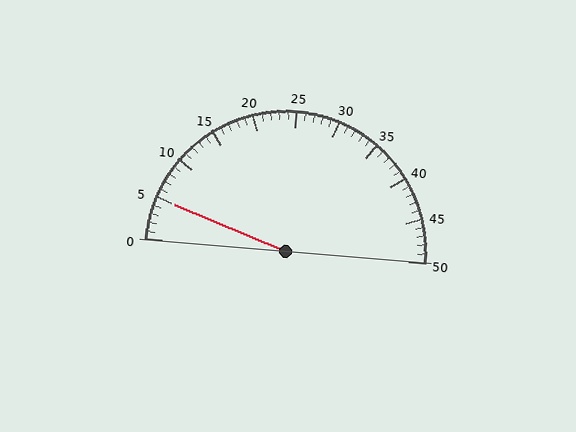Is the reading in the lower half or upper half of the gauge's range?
The reading is in the lower half of the range (0 to 50).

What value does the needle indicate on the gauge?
The needle indicates approximately 5.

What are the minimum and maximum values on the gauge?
The gauge ranges from 0 to 50.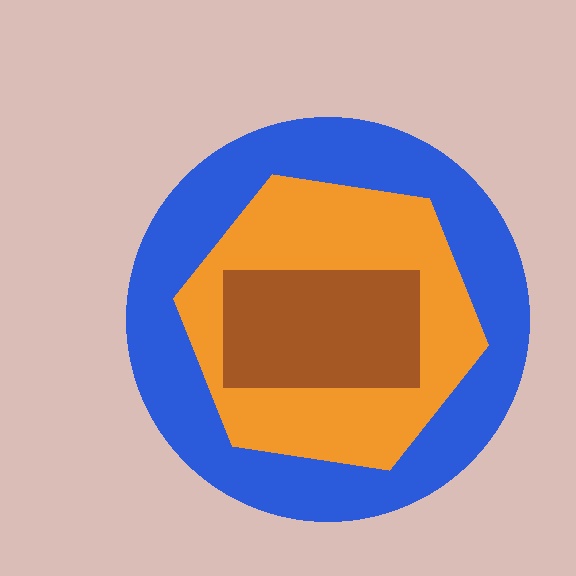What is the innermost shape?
The brown rectangle.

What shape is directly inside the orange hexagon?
The brown rectangle.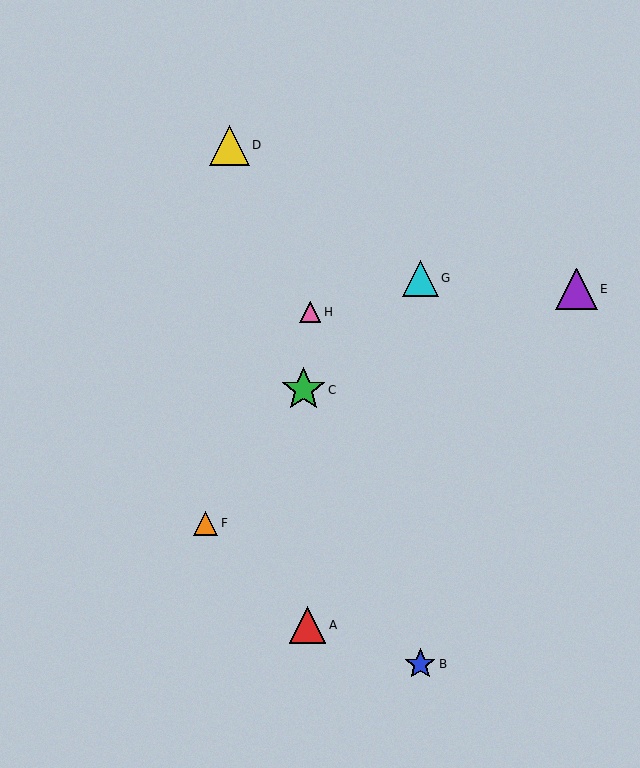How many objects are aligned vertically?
2 objects (B, G) are aligned vertically.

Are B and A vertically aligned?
No, B is at x≈420 and A is at x≈308.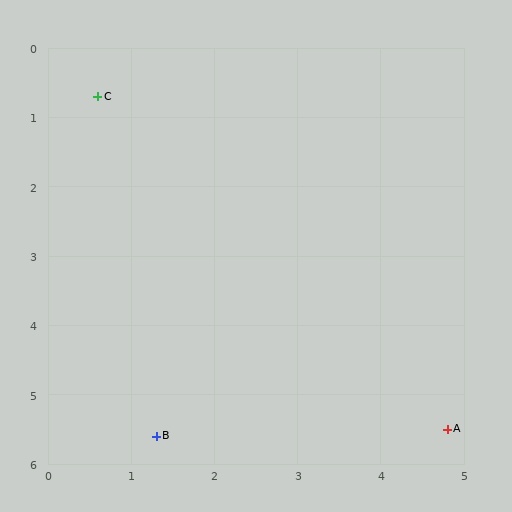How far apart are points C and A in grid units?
Points C and A are about 6.4 grid units apart.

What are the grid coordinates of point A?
Point A is at approximately (4.8, 5.5).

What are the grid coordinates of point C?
Point C is at approximately (0.6, 0.7).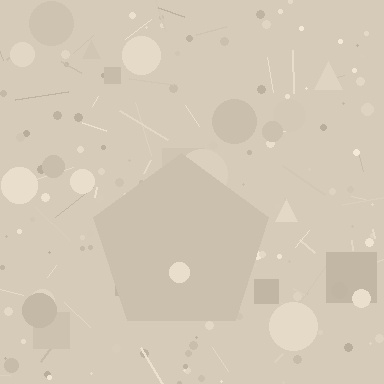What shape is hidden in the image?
A pentagon is hidden in the image.